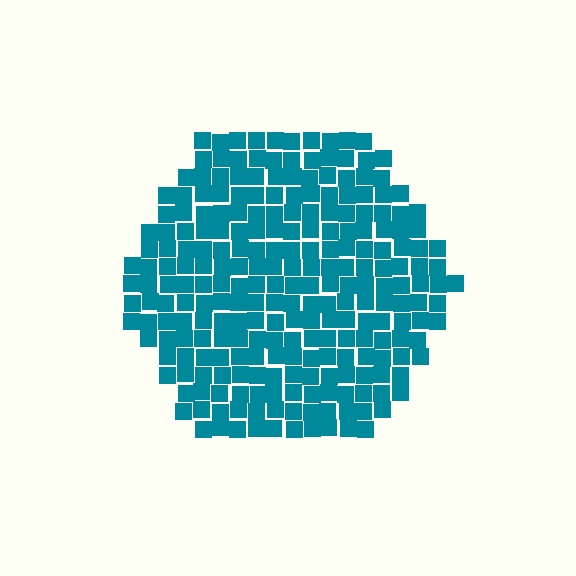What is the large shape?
The large shape is a hexagon.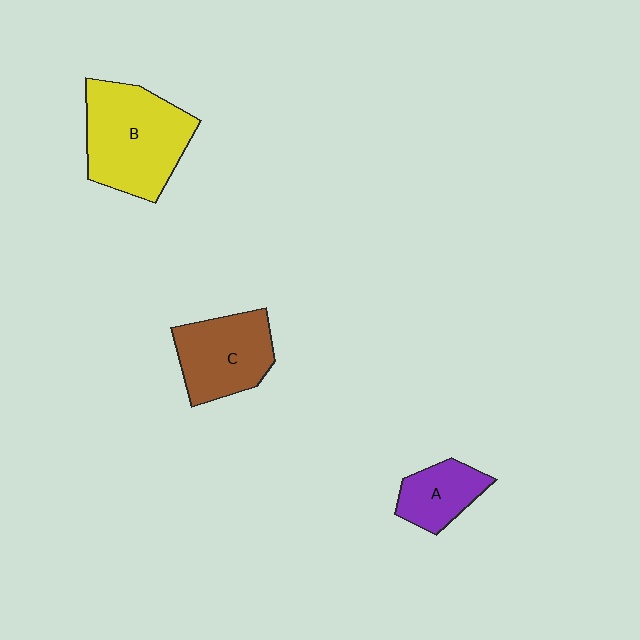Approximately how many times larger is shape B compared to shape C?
Approximately 1.4 times.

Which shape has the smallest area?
Shape A (purple).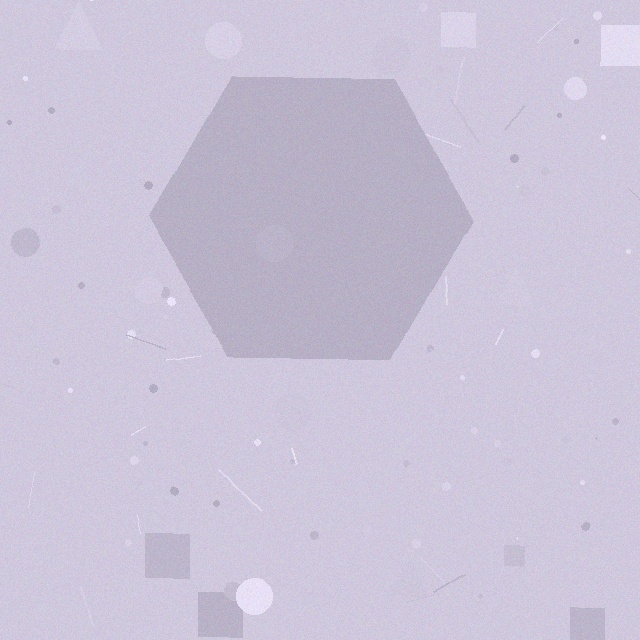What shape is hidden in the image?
A hexagon is hidden in the image.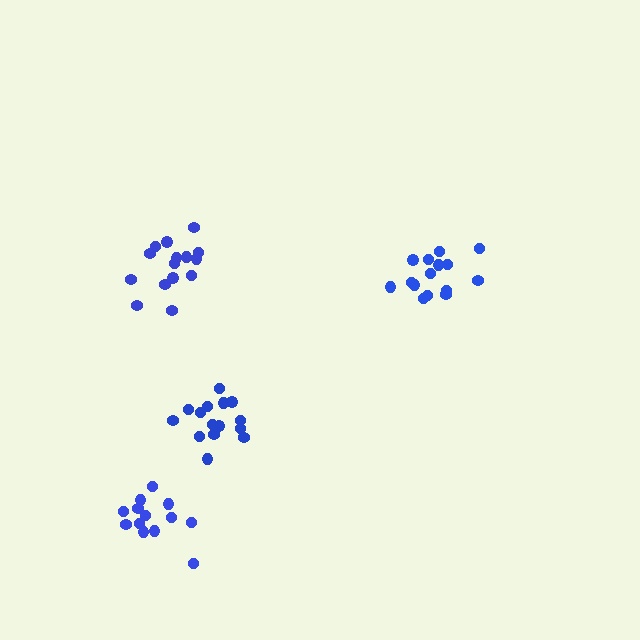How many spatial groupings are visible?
There are 4 spatial groupings.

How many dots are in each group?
Group 1: 15 dots, Group 2: 16 dots, Group 3: 15 dots, Group 4: 13 dots (59 total).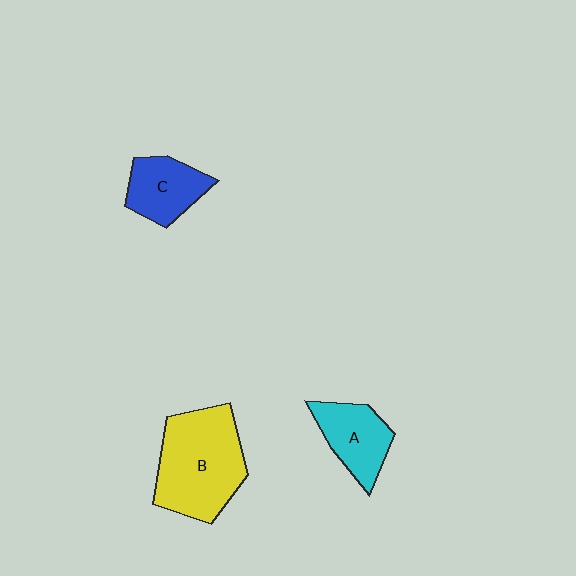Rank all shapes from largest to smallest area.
From largest to smallest: B (yellow), A (cyan), C (blue).